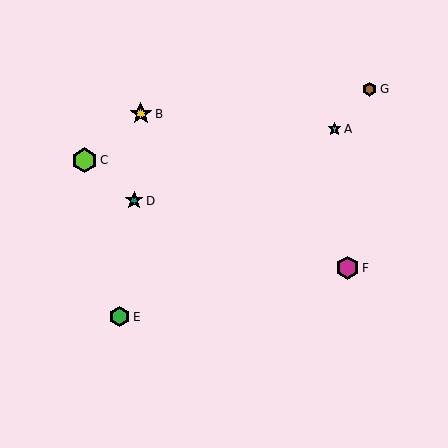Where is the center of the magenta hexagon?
The center of the magenta hexagon is at (347, 268).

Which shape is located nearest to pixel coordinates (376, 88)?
The brown hexagon (labeled G) at (370, 89) is nearest to that location.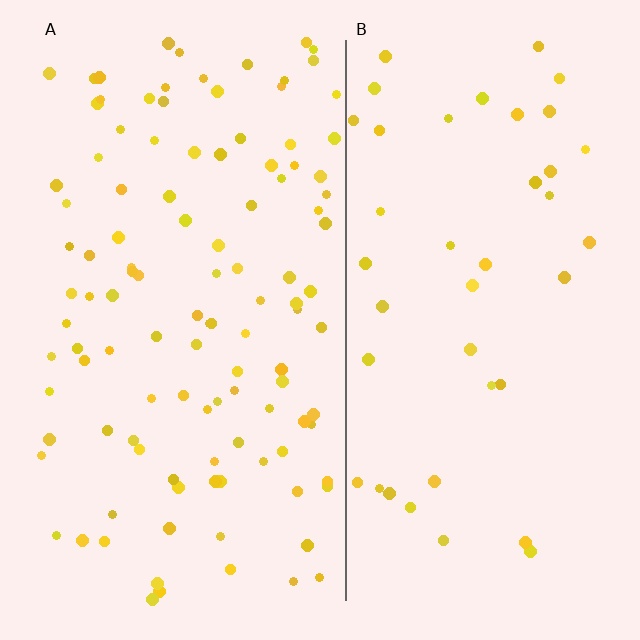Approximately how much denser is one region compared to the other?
Approximately 2.7× — region A over region B.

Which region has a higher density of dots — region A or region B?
A (the left).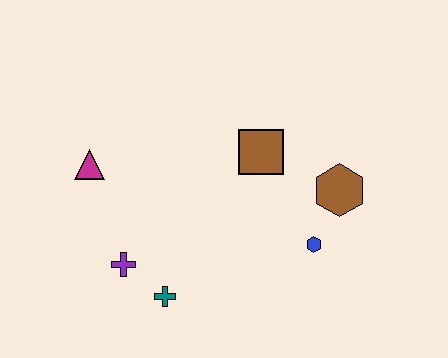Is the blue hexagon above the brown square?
No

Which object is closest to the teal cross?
The purple cross is closest to the teal cross.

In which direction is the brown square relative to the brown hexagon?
The brown square is to the left of the brown hexagon.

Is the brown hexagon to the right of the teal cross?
Yes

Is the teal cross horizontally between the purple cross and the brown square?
Yes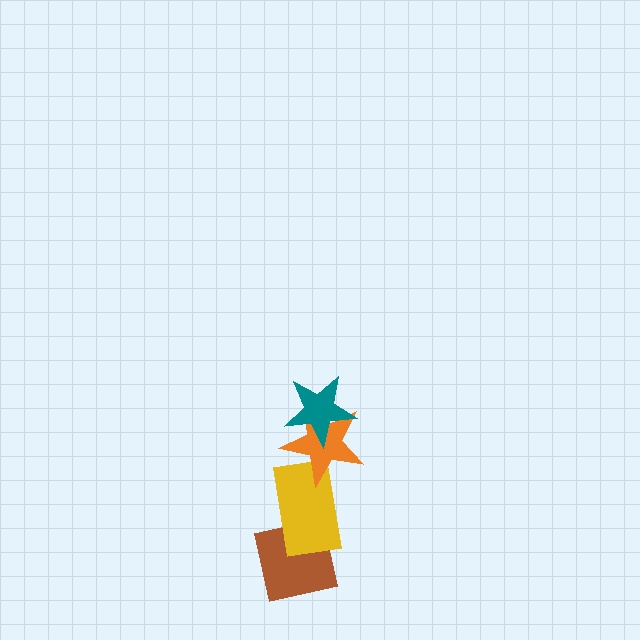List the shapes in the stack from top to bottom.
From top to bottom: the teal star, the orange star, the yellow rectangle, the brown square.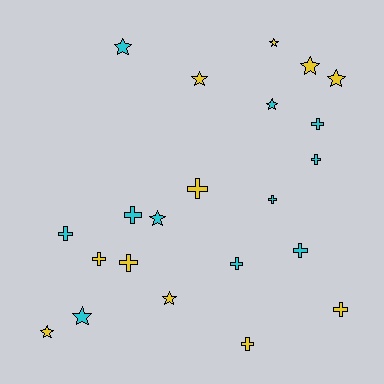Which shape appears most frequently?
Cross, with 12 objects.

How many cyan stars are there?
There are 4 cyan stars.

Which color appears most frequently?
Yellow, with 11 objects.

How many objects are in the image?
There are 22 objects.